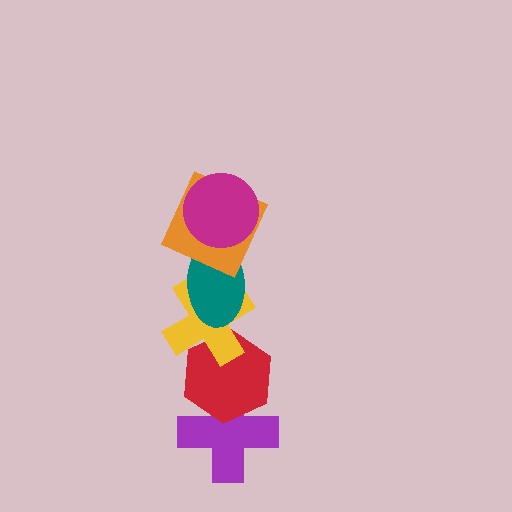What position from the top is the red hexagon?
The red hexagon is 5th from the top.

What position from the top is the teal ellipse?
The teal ellipse is 3rd from the top.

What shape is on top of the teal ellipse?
The orange square is on top of the teal ellipse.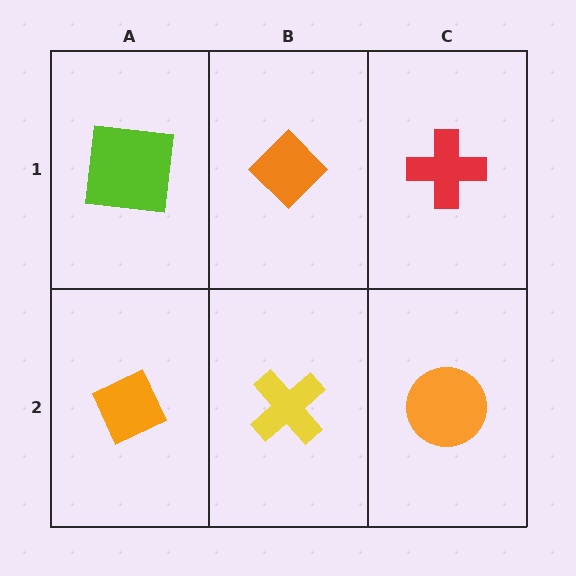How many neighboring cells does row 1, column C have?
2.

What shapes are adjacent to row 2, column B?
An orange diamond (row 1, column B), an orange diamond (row 2, column A), an orange circle (row 2, column C).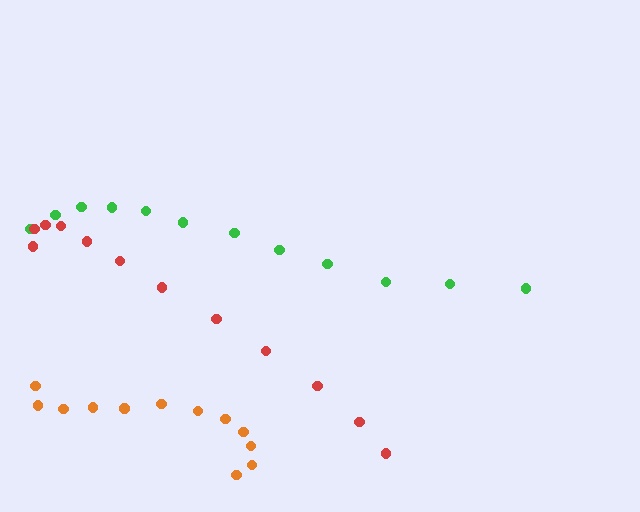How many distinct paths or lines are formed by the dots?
There are 3 distinct paths.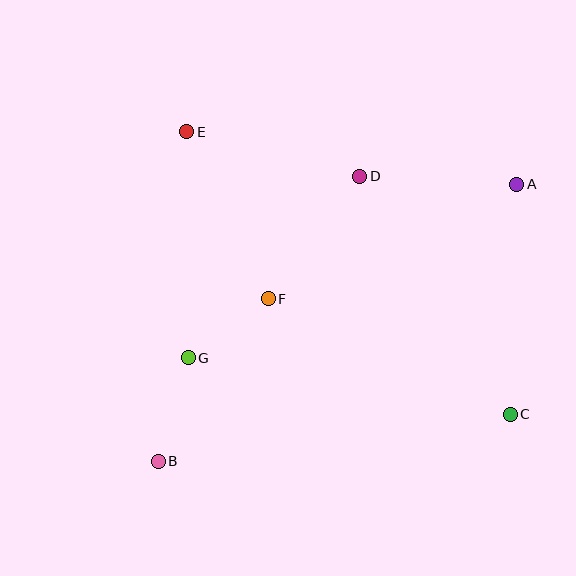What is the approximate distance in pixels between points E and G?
The distance between E and G is approximately 226 pixels.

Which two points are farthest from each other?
Points A and B are farthest from each other.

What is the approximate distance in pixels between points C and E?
The distance between C and E is approximately 430 pixels.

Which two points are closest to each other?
Points F and G are closest to each other.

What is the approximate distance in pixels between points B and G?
The distance between B and G is approximately 108 pixels.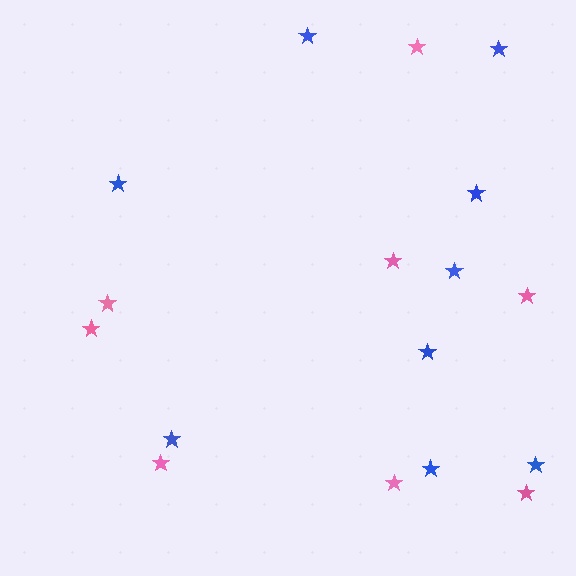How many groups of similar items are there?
There are 2 groups: one group of pink stars (8) and one group of blue stars (9).